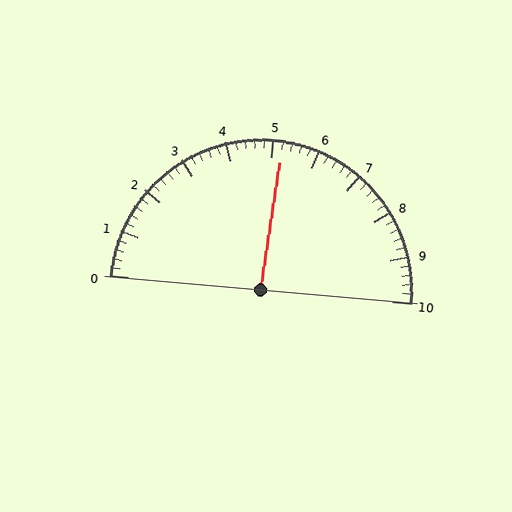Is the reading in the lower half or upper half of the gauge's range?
The reading is in the upper half of the range (0 to 10).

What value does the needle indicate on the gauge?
The needle indicates approximately 5.2.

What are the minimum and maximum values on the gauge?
The gauge ranges from 0 to 10.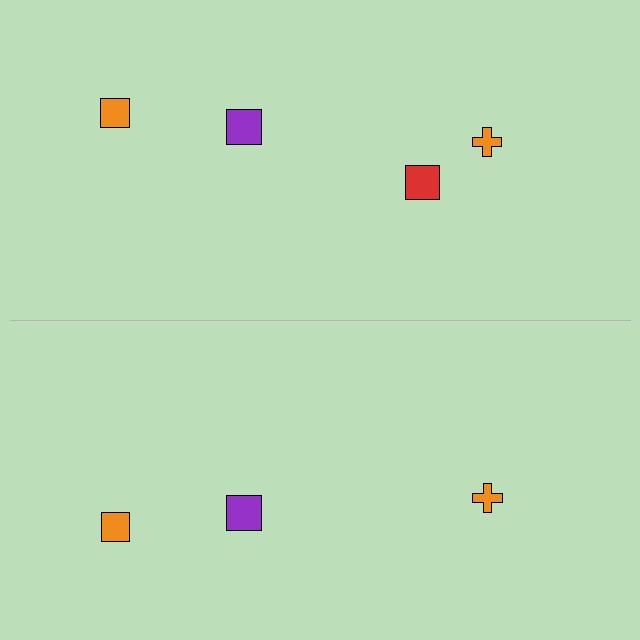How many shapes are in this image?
There are 7 shapes in this image.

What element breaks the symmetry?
A red square is missing from the bottom side.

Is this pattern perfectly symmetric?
No, the pattern is not perfectly symmetric. A red square is missing from the bottom side.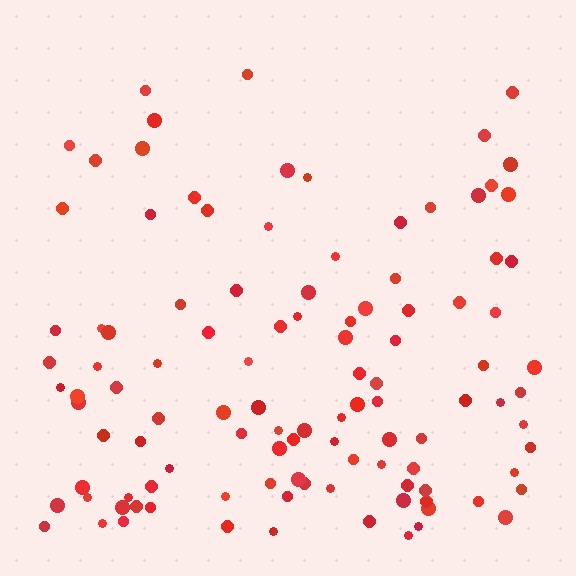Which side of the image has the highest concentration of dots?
The bottom.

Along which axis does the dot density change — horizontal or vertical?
Vertical.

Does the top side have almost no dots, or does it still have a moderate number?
Still a moderate number, just noticeably fewer than the bottom.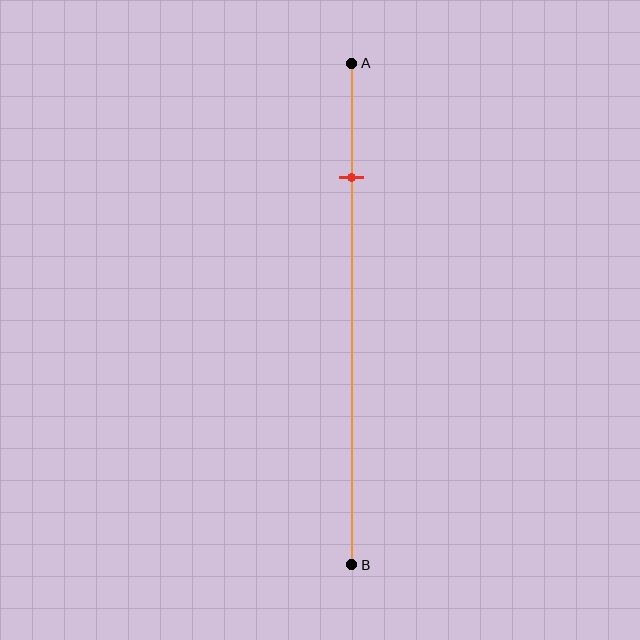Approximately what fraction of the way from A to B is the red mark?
The red mark is approximately 25% of the way from A to B.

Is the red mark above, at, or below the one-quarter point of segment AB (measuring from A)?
The red mark is approximately at the one-quarter point of segment AB.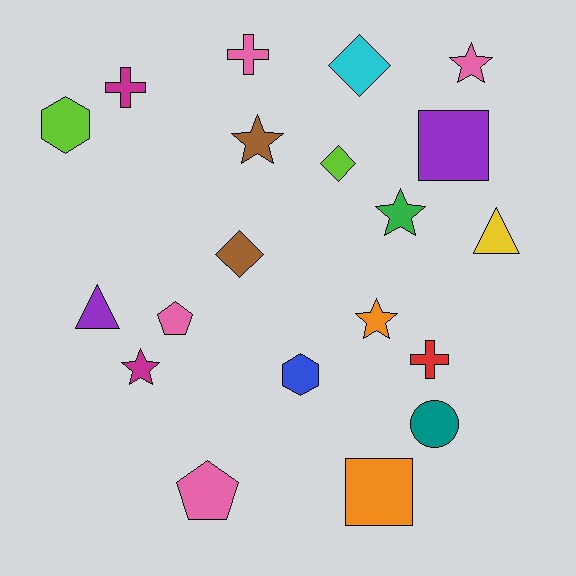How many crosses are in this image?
There are 3 crosses.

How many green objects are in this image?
There is 1 green object.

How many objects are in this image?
There are 20 objects.